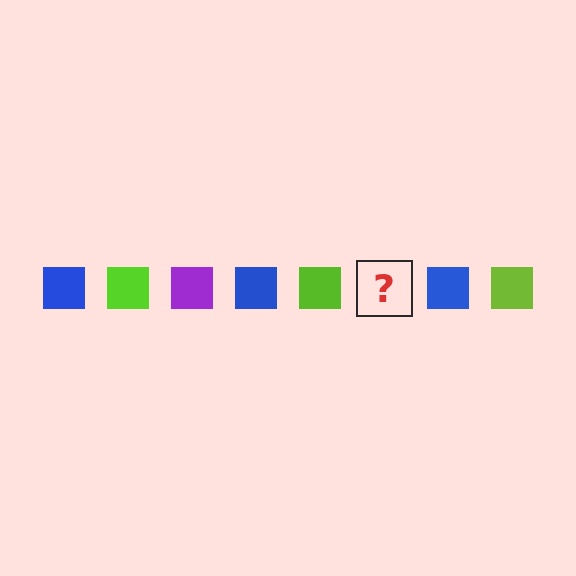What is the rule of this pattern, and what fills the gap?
The rule is that the pattern cycles through blue, lime, purple squares. The gap should be filled with a purple square.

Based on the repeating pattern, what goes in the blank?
The blank should be a purple square.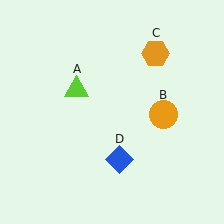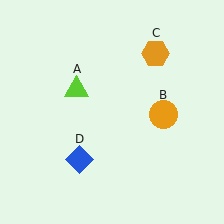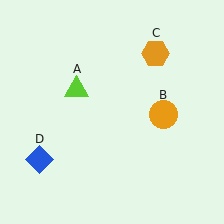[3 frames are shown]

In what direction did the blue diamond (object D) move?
The blue diamond (object D) moved left.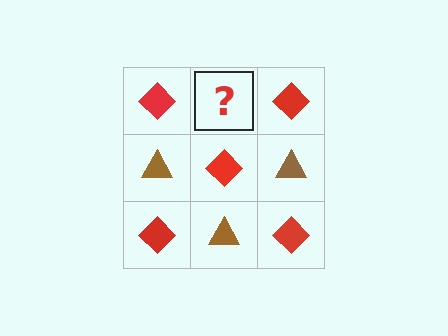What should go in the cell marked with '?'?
The missing cell should contain a brown triangle.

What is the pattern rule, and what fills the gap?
The rule is that it alternates red diamond and brown triangle in a checkerboard pattern. The gap should be filled with a brown triangle.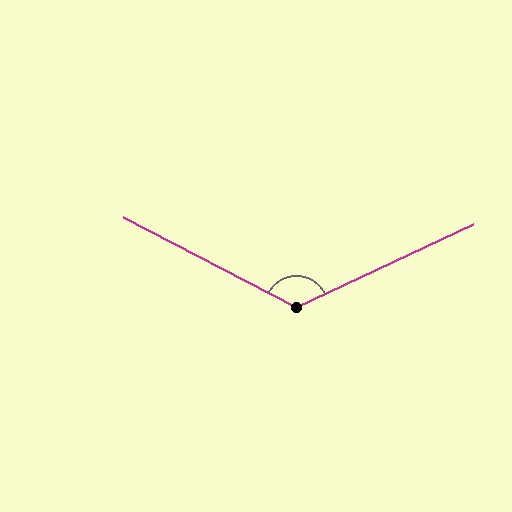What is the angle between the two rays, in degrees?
Approximately 127 degrees.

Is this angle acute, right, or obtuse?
It is obtuse.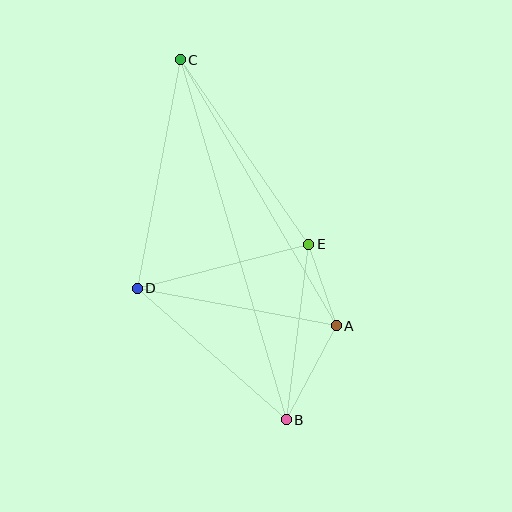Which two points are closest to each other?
Points A and E are closest to each other.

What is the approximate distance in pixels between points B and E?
The distance between B and E is approximately 177 pixels.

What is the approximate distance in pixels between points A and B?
The distance between A and B is approximately 106 pixels.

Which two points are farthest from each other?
Points B and C are farthest from each other.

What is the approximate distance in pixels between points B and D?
The distance between B and D is approximately 199 pixels.